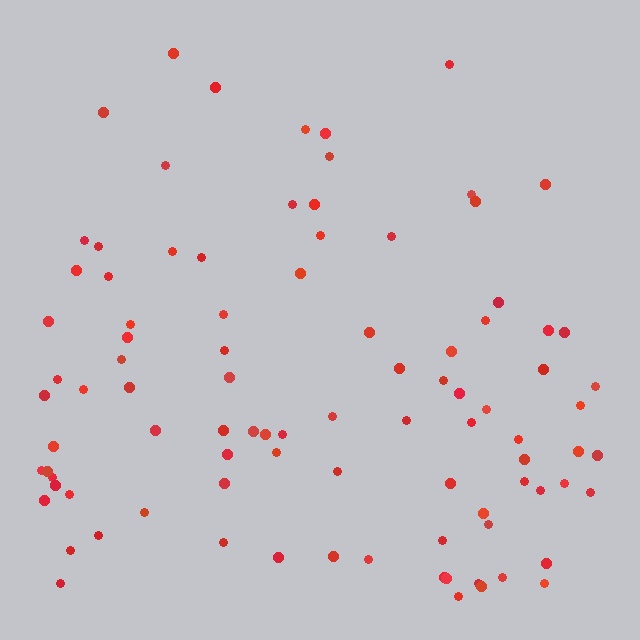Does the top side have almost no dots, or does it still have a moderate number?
Still a moderate number, just noticeably fewer than the bottom.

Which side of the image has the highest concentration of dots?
The bottom.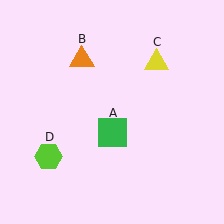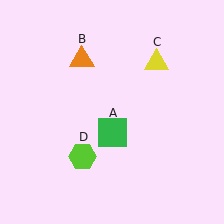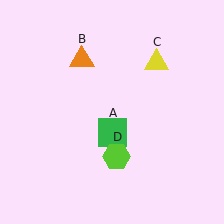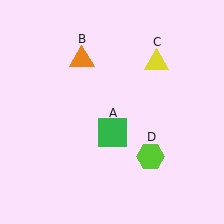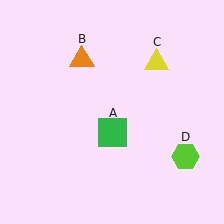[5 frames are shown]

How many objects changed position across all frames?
1 object changed position: lime hexagon (object D).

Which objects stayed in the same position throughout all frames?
Green square (object A) and orange triangle (object B) and yellow triangle (object C) remained stationary.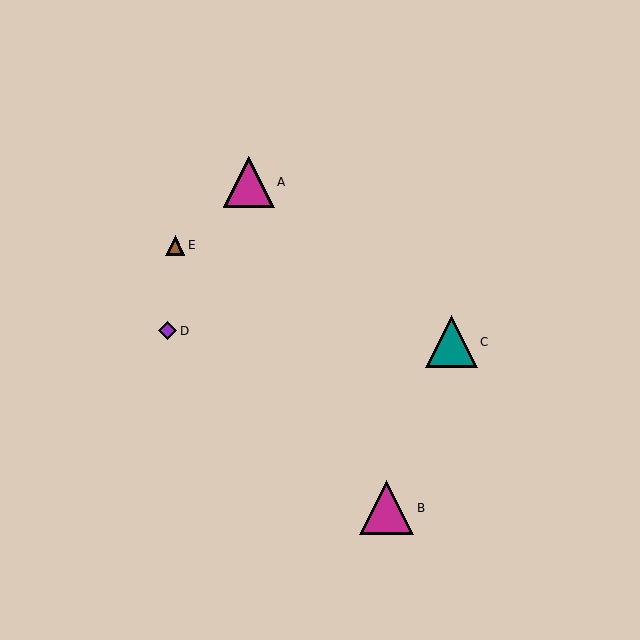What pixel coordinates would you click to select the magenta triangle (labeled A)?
Click at (249, 182) to select the magenta triangle A.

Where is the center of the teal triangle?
The center of the teal triangle is at (451, 342).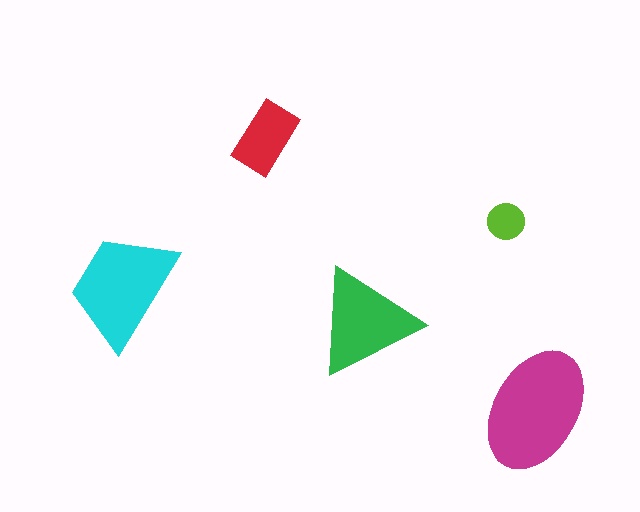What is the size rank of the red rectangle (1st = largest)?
4th.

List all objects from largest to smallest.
The magenta ellipse, the cyan trapezoid, the green triangle, the red rectangle, the lime circle.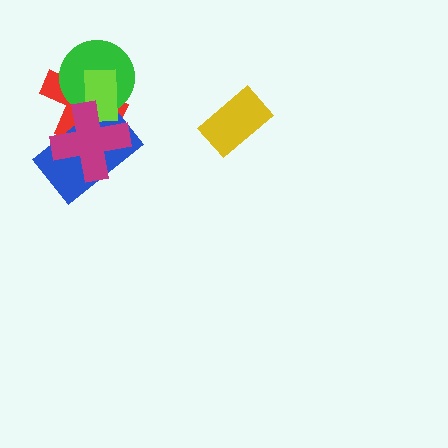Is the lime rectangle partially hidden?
Yes, it is partially covered by another shape.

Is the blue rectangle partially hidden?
Yes, it is partially covered by another shape.